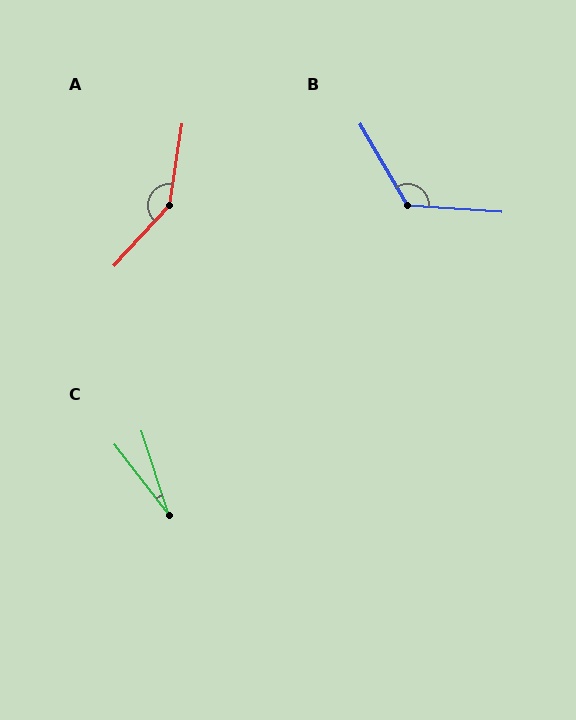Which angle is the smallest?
C, at approximately 19 degrees.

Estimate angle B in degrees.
Approximately 124 degrees.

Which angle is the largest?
A, at approximately 146 degrees.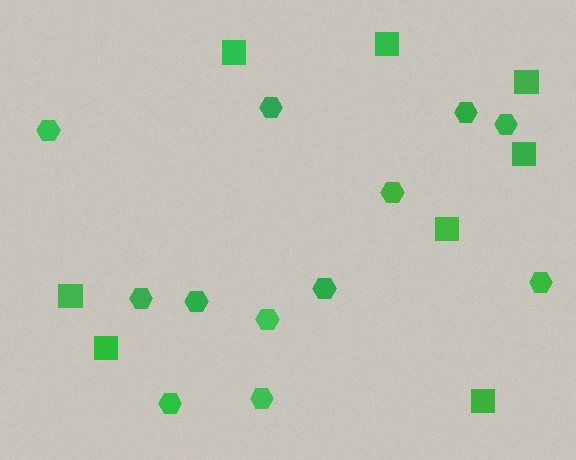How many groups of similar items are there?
There are 2 groups: one group of squares (8) and one group of hexagons (12).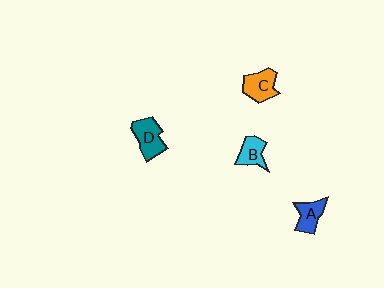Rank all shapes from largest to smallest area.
From largest to smallest: D (teal), C (orange), A (blue), B (cyan).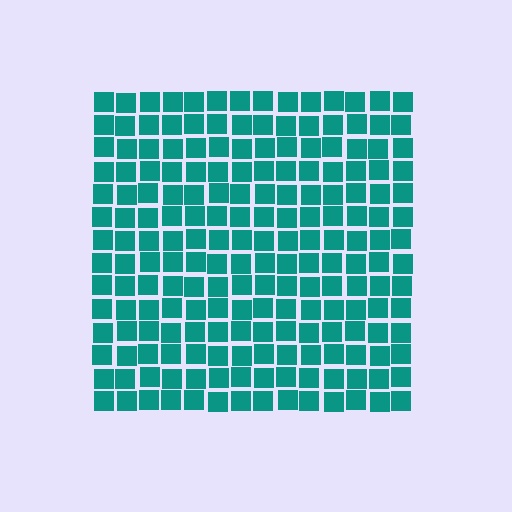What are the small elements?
The small elements are squares.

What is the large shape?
The large shape is a square.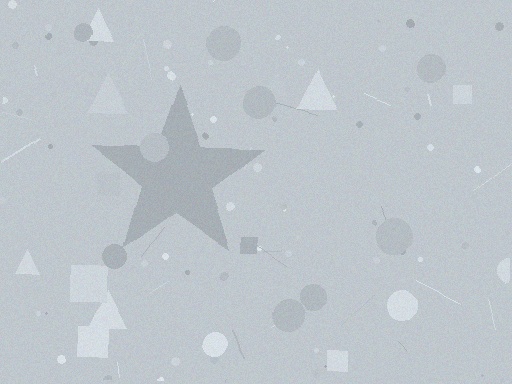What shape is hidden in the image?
A star is hidden in the image.